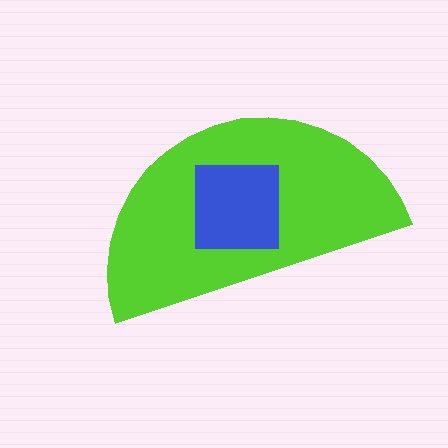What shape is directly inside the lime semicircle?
The blue square.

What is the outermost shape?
The lime semicircle.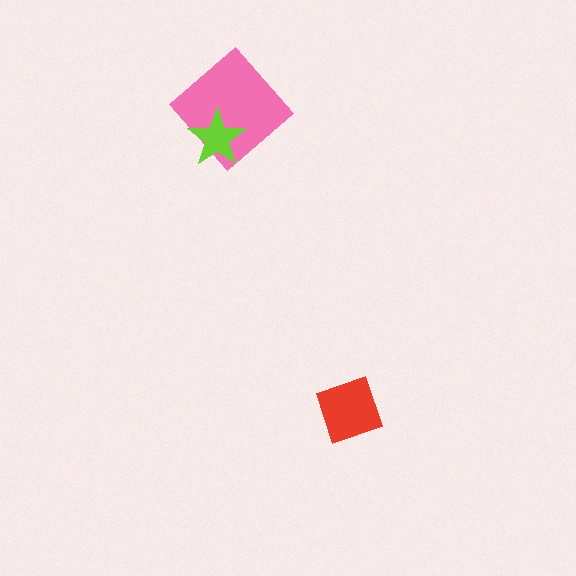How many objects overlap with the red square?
0 objects overlap with the red square.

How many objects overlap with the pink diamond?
1 object overlaps with the pink diamond.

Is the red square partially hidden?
No, no other shape covers it.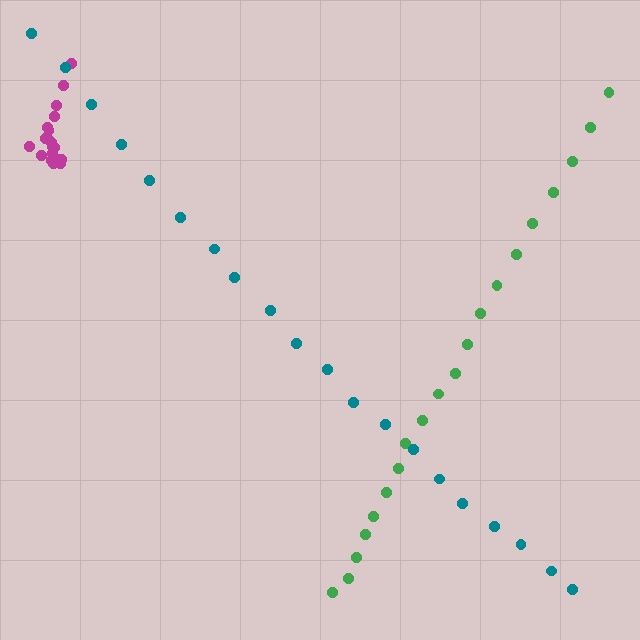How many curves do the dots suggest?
There are 3 distinct paths.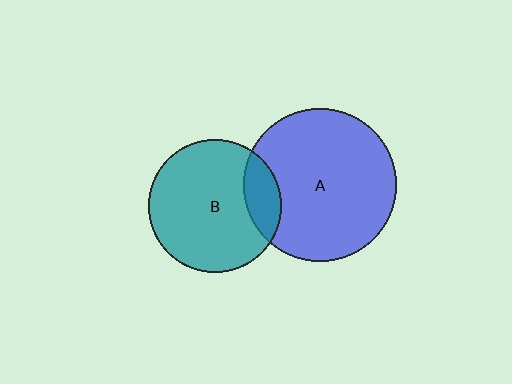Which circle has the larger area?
Circle A (blue).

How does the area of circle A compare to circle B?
Approximately 1.3 times.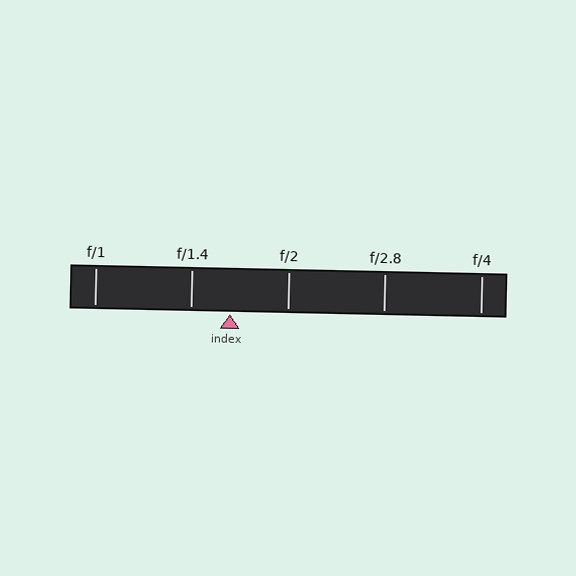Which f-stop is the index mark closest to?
The index mark is closest to f/1.4.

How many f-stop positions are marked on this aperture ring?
There are 5 f-stop positions marked.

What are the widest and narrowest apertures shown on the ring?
The widest aperture shown is f/1 and the narrowest is f/4.